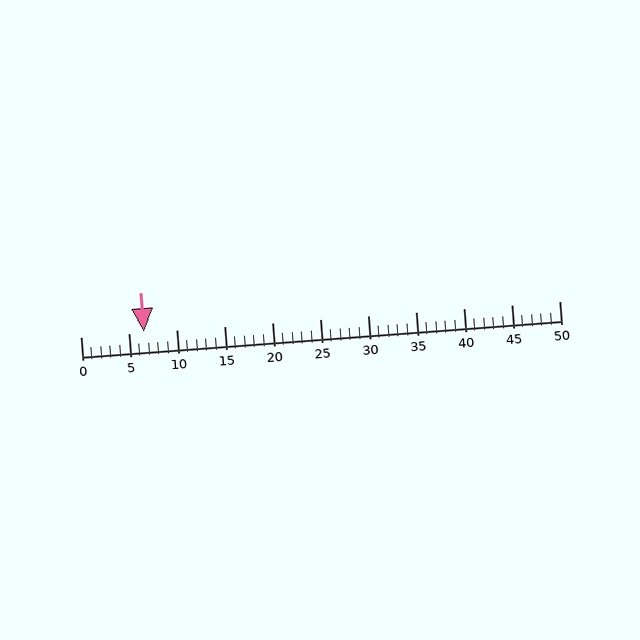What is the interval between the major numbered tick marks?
The major tick marks are spaced 5 units apart.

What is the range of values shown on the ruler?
The ruler shows values from 0 to 50.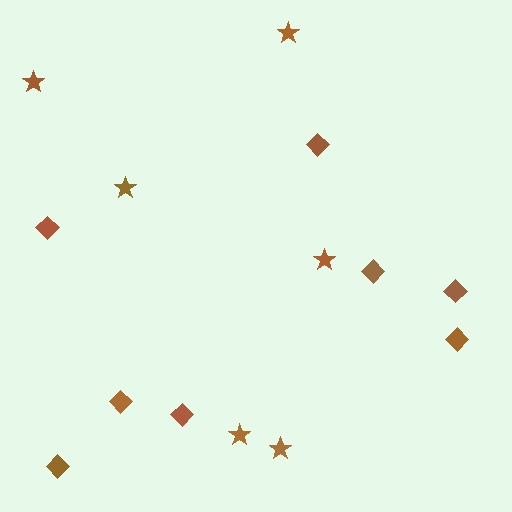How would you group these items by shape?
There are 2 groups: one group of stars (6) and one group of diamonds (8).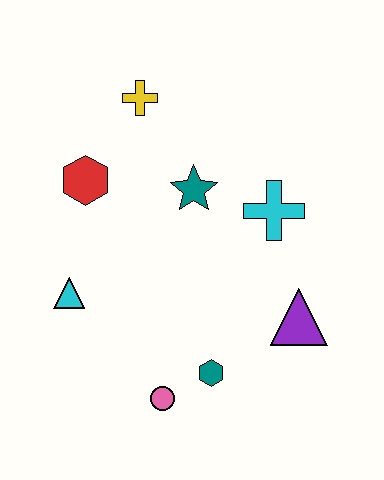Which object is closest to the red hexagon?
The yellow cross is closest to the red hexagon.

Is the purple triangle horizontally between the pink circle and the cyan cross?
No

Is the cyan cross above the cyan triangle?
Yes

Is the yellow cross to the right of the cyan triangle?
Yes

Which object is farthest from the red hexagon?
The purple triangle is farthest from the red hexagon.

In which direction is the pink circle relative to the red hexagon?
The pink circle is below the red hexagon.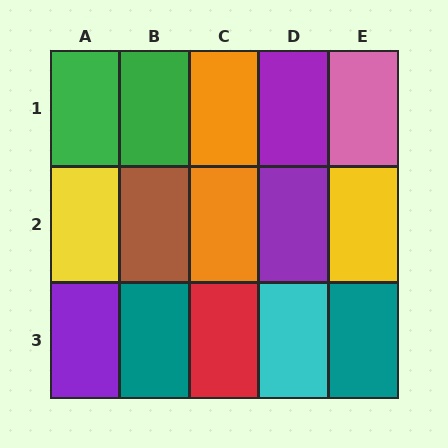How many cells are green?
2 cells are green.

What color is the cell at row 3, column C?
Red.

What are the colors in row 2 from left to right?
Yellow, brown, orange, purple, yellow.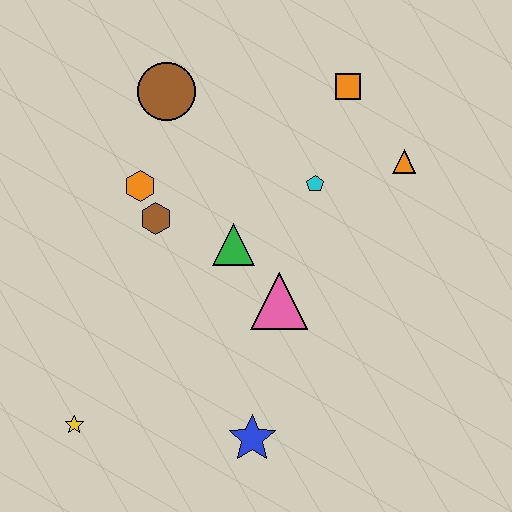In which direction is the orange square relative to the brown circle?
The orange square is to the right of the brown circle.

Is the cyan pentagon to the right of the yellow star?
Yes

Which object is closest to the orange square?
The orange triangle is closest to the orange square.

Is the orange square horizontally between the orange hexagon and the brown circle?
No